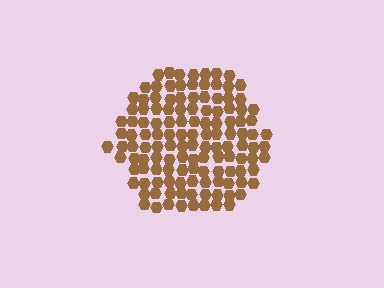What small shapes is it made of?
It is made of small hexagons.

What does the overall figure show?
The overall figure shows a hexagon.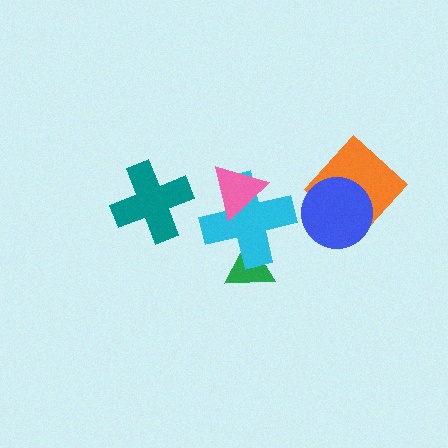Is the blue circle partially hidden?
No, no other shape covers it.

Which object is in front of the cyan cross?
The pink triangle is in front of the cyan cross.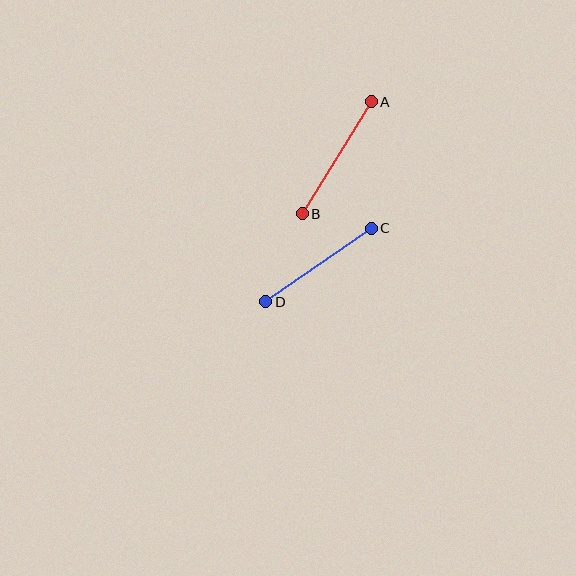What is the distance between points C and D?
The distance is approximately 129 pixels.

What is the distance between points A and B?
The distance is approximately 132 pixels.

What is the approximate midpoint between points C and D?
The midpoint is at approximately (318, 265) pixels.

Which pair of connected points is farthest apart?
Points A and B are farthest apart.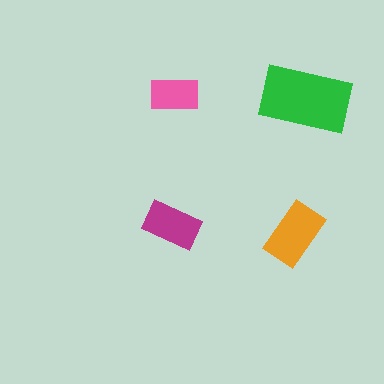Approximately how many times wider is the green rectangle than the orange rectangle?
About 1.5 times wider.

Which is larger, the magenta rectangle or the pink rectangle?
The magenta one.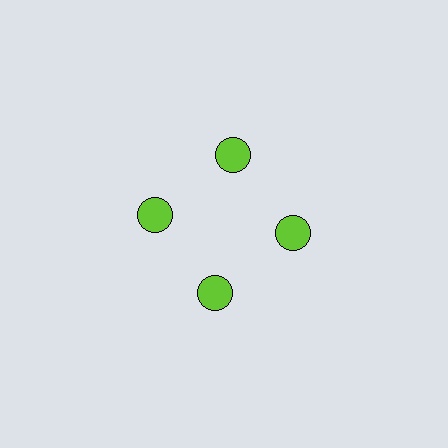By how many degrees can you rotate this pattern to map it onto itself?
The pattern maps onto itself every 90 degrees of rotation.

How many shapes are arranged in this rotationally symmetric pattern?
There are 4 shapes, arranged in 4 groups of 1.